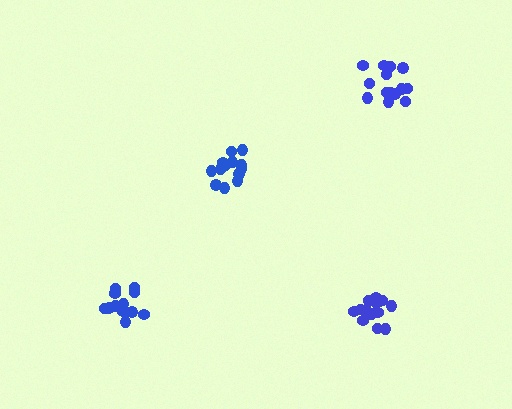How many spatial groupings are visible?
There are 4 spatial groupings.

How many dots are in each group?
Group 1: 14 dots, Group 2: 15 dots, Group 3: 14 dots, Group 4: 14 dots (57 total).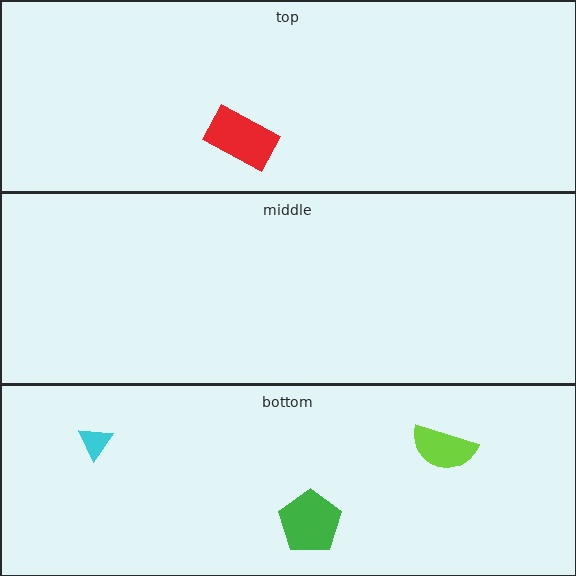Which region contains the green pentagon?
The bottom region.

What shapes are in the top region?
The red rectangle.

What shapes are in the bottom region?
The green pentagon, the lime semicircle, the cyan triangle.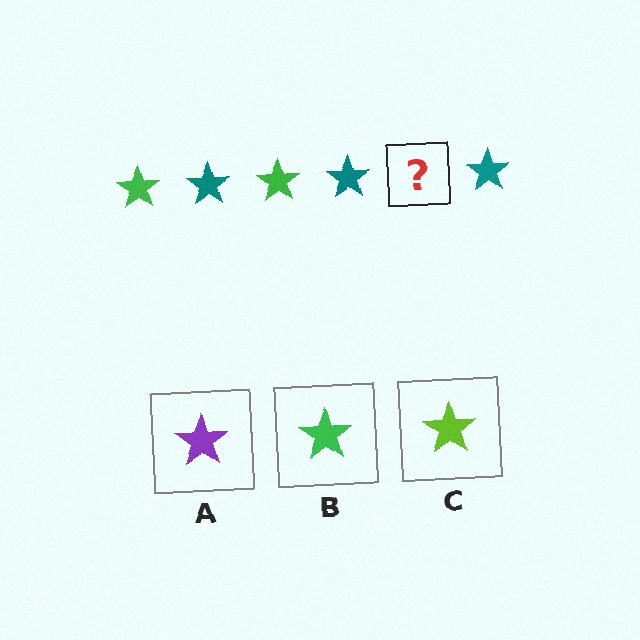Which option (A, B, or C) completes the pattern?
B.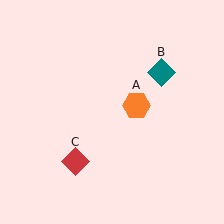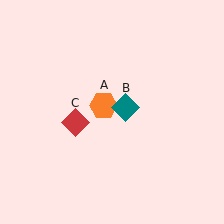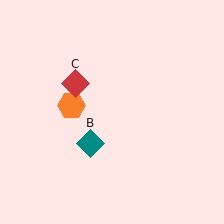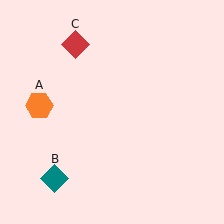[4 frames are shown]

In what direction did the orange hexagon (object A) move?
The orange hexagon (object A) moved left.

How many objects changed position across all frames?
3 objects changed position: orange hexagon (object A), teal diamond (object B), red diamond (object C).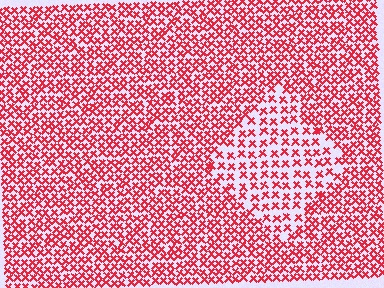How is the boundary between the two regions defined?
The boundary is defined by a change in element density (approximately 1.7x ratio). All elements are the same color, size, and shape.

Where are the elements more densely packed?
The elements are more densely packed outside the diamond boundary.